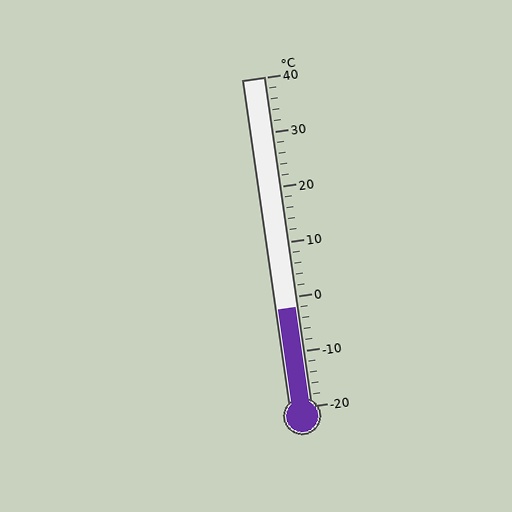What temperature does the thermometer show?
The thermometer shows approximately -2°C.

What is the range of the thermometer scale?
The thermometer scale ranges from -20°C to 40°C.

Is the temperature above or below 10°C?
The temperature is below 10°C.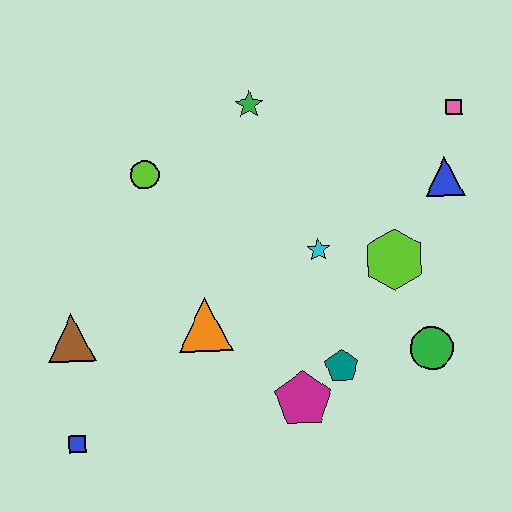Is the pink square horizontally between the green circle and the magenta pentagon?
No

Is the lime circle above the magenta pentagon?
Yes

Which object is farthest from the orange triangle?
The pink square is farthest from the orange triangle.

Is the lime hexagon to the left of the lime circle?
No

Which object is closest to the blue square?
The brown triangle is closest to the blue square.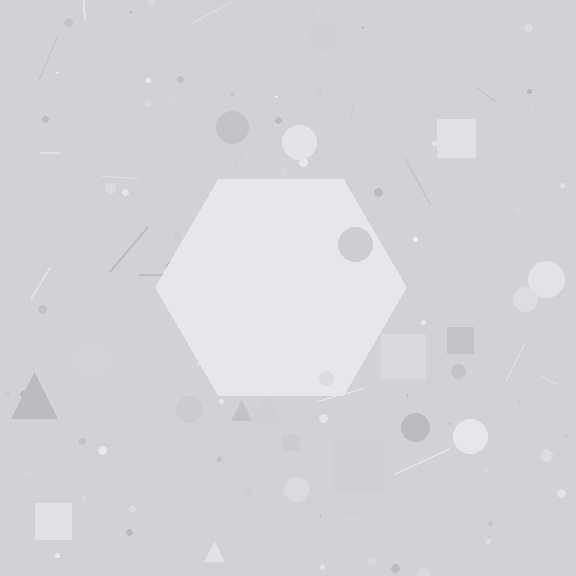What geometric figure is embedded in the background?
A hexagon is embedded in the background.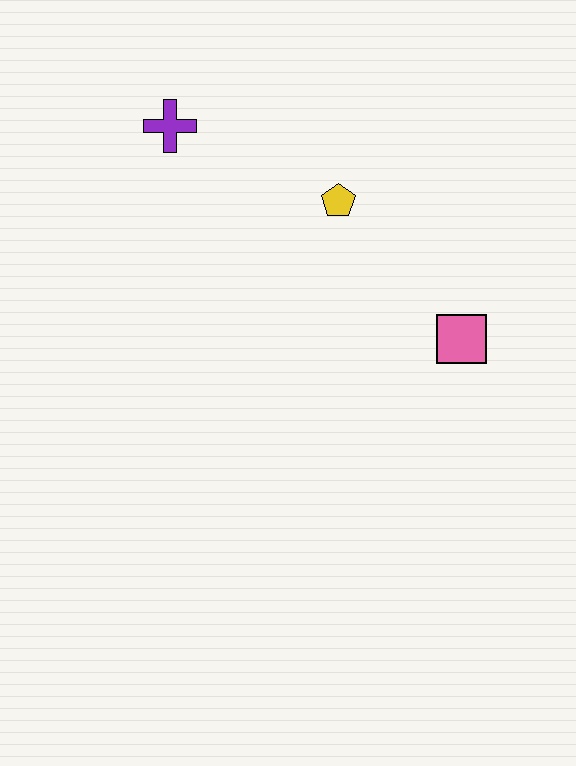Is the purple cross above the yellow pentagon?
Yes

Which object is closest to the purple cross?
The yellow pentagon is closest to the purple cross.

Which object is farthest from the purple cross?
The pink square is farthest from the purple cross.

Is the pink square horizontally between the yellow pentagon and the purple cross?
No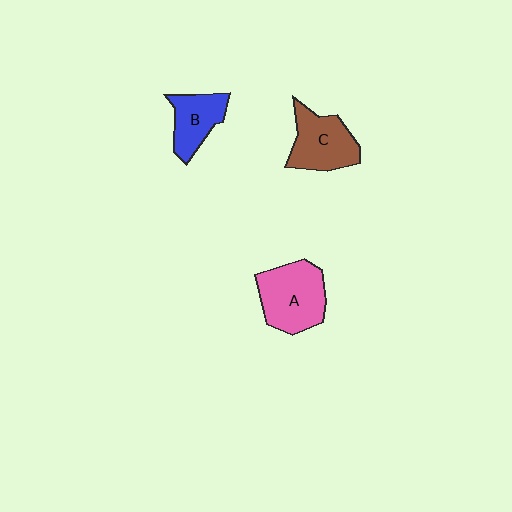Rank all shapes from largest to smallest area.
From largest to smallest: A (pink), C (brown), B (blue).